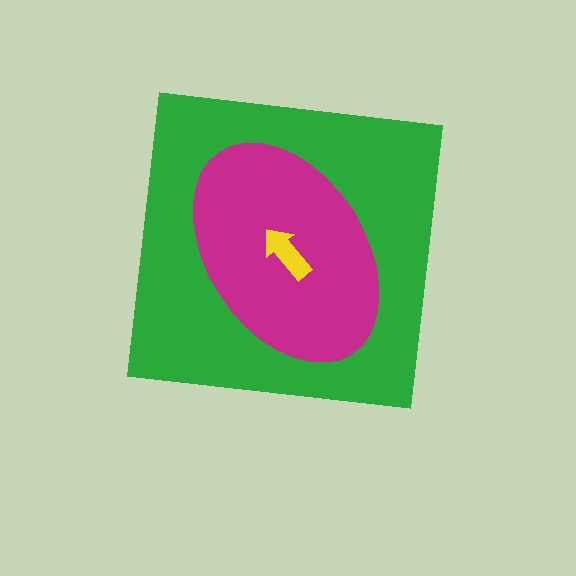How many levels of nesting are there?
3.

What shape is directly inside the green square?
The magenta ellipse.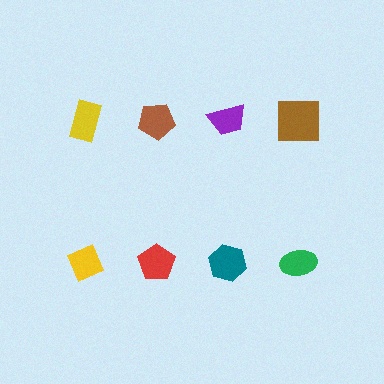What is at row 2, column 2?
A red pentagon.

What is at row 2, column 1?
A yellow diamond.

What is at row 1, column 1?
A yellow rectangle.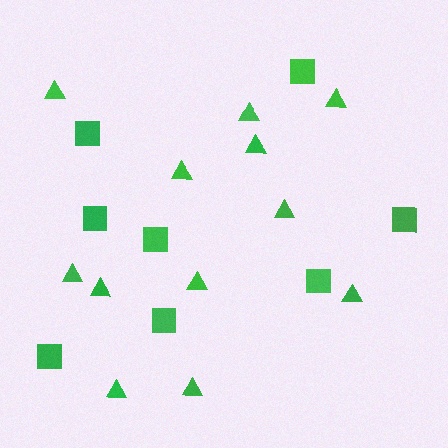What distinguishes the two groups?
There are 2 groups: one group of squares (8) and one group of triangles (12).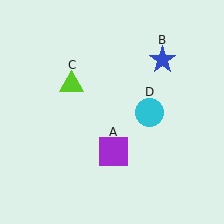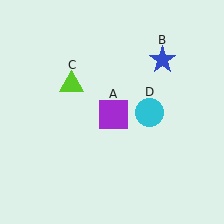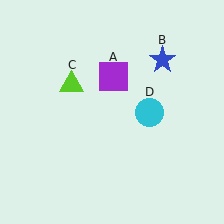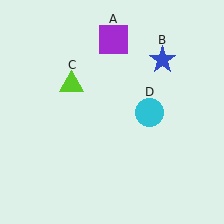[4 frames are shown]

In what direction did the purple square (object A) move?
The purple square (object A) moved up.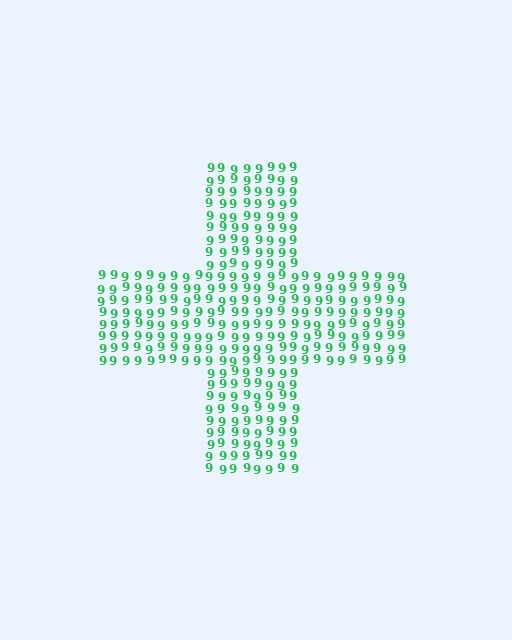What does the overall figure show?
The overall figure shows a cross.